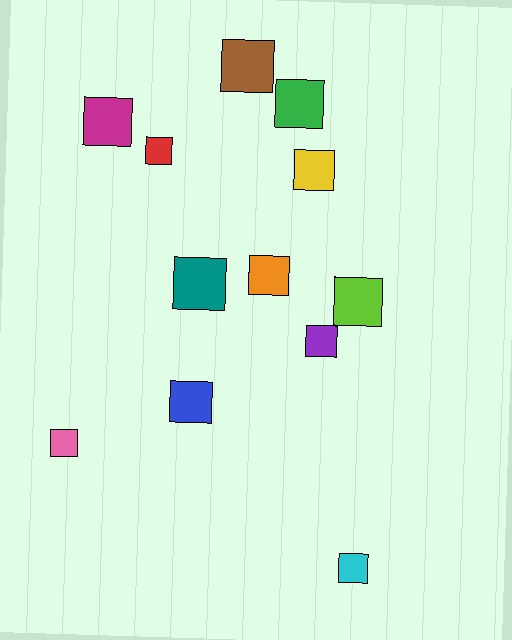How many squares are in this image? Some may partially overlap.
There are 12 squares.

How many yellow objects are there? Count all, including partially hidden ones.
There is 1 yellow object.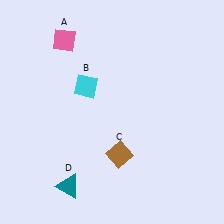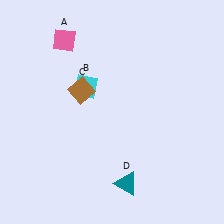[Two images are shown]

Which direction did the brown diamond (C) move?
The brown diamond (C) moved up.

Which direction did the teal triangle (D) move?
The teal triangle (D) moved right.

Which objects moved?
The objects that moved are: the brown diamond (C), the teal triangle (D).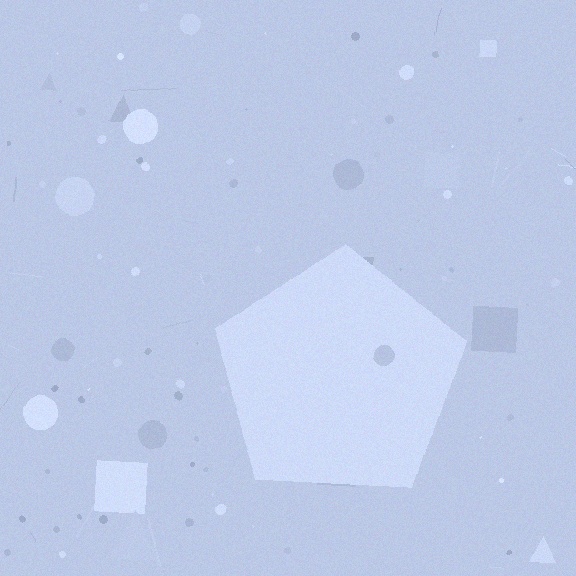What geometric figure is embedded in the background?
A pentagon is embedded in the background.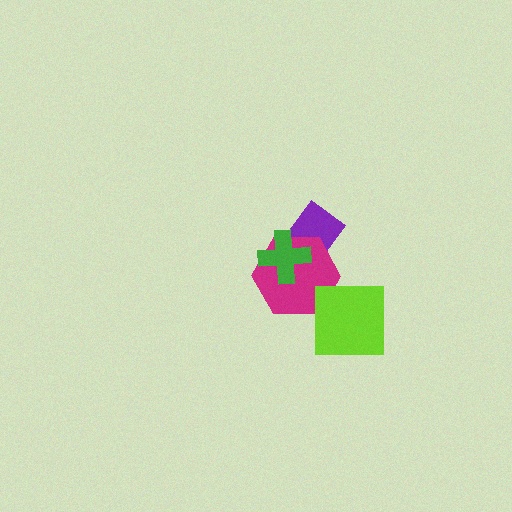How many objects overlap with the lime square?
1 object overlaps with the lime square.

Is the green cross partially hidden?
No, no other shape covers it.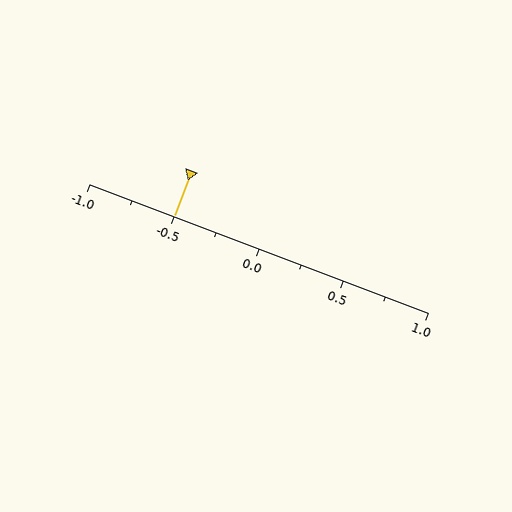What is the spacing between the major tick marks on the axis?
The major ticks are spaced 0.5 apart.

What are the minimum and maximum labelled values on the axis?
The axis runs from -1.0 to 1.0.